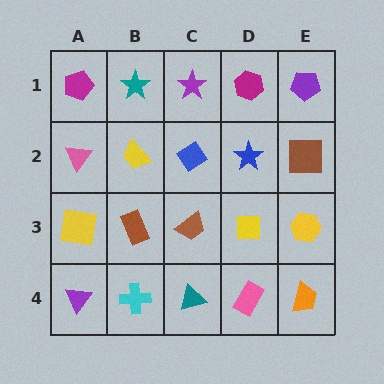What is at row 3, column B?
A brown rectangle.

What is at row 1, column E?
A purple pentagon.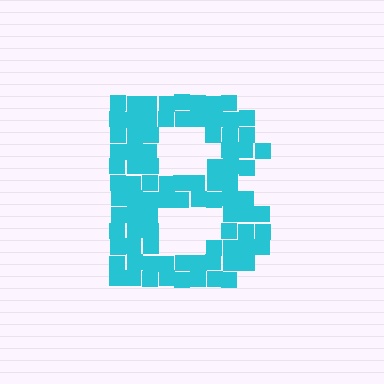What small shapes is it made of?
It is made of small squares.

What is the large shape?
The large shape is the letter B.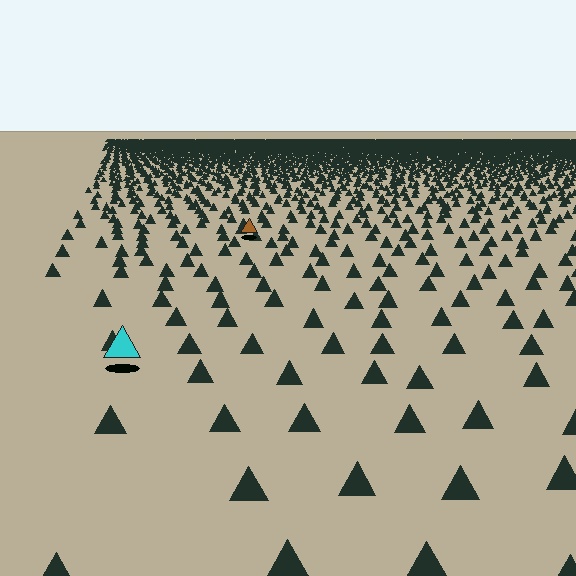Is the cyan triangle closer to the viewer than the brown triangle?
Yes. The cyan triangle is closer — you can tell from the texture gradient: the ground texture is coarser near it.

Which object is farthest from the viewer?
The brown triangle is farthest from the viewer. It appears smaller and the ground texture around it is denser.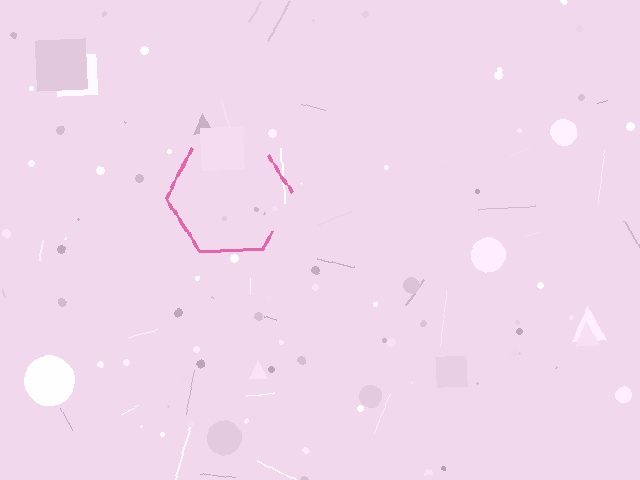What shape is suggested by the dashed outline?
The dashed outline suggests a hexagon.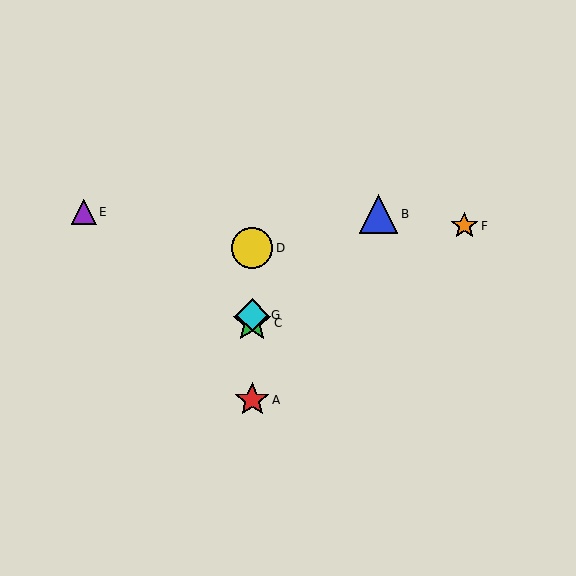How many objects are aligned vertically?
4 objects (A, C, D, G) are aligned vertically.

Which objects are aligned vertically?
Objects A, C, D, G are aligned vertically.